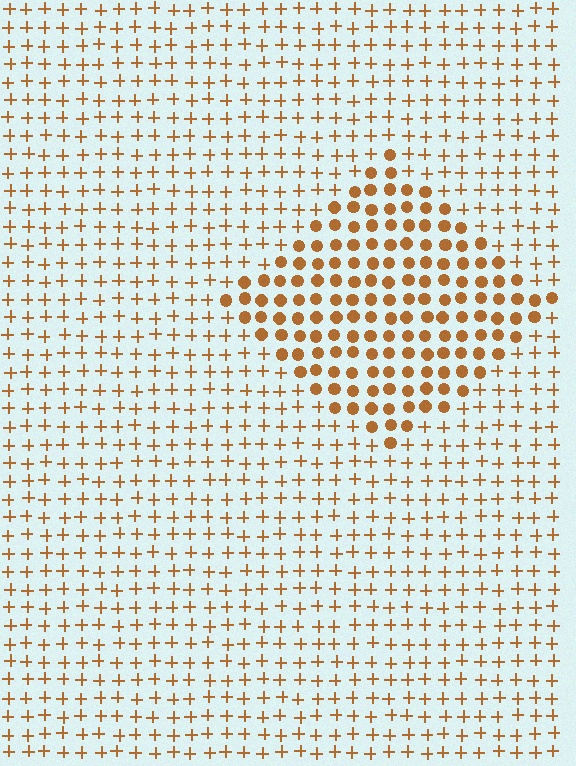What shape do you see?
I see a diamond.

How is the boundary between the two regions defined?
The boundary is defined by a change in element shape: circles inside vs. plus signs outside. All elements share the same color and spacing.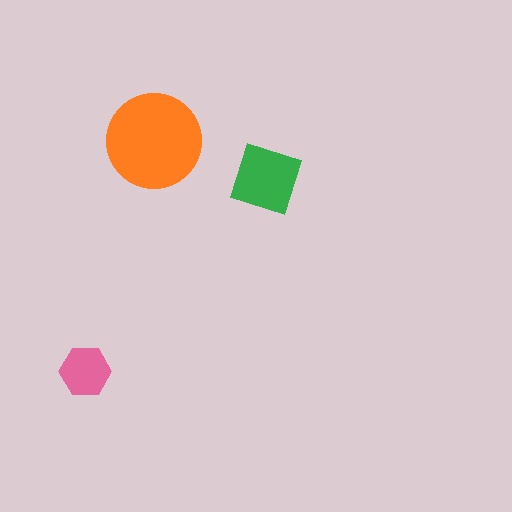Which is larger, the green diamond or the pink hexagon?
The green diamond.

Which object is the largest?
The orange circle.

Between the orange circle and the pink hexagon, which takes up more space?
The orange circle.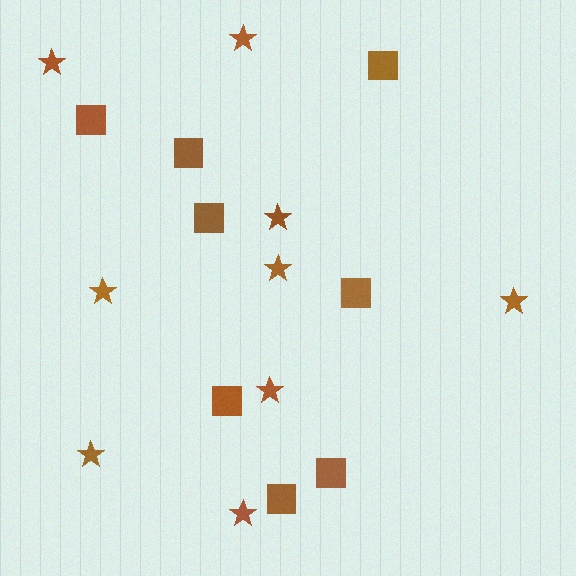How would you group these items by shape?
There are 2 groups: one group of stars (9) and one group of squares (8).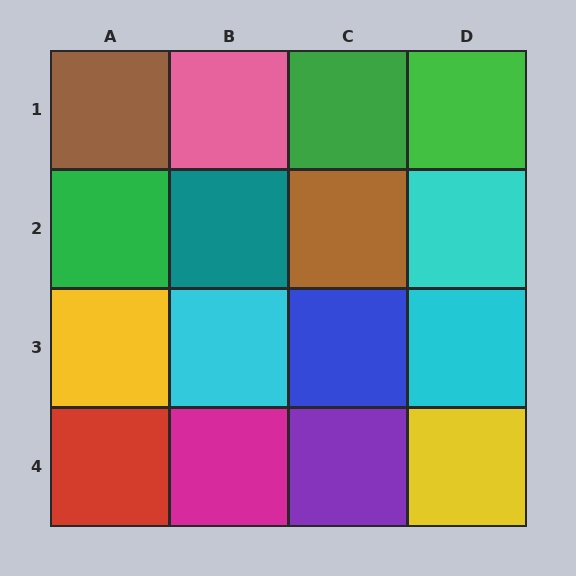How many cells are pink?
1 cell is pink.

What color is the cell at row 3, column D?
Cyan.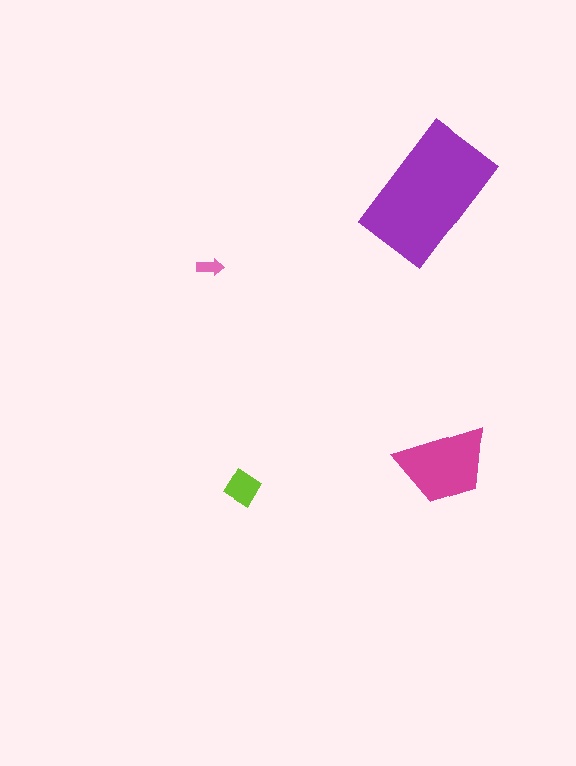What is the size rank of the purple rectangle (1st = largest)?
1st.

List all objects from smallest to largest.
The pink arrow, the lime diamond, the magenta trapezoid, the purple rectangle.